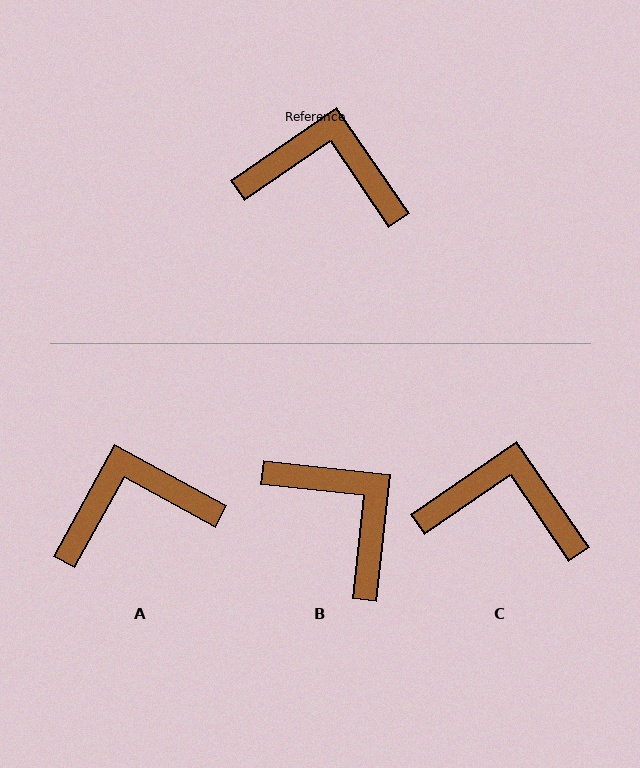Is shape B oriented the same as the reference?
No, it is off by about 41 degrees.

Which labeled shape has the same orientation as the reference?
C.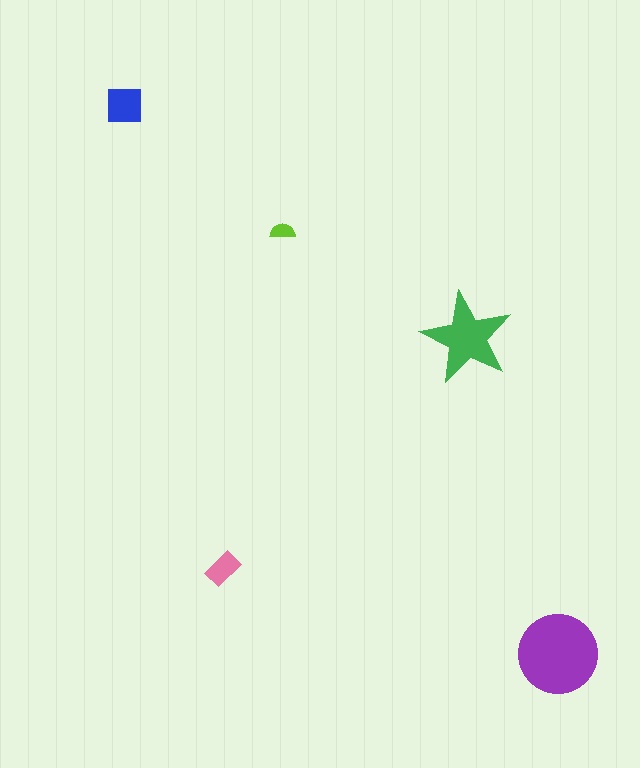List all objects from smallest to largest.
The lime semicircle, the pink rectangle, the blue square, the green star, the purple circle.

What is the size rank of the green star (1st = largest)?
2nd.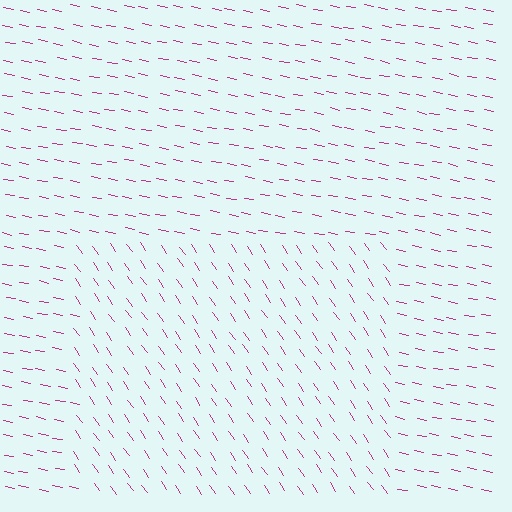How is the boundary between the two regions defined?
The boundary is defined purely by a change in line orientation (approximately 45 degrees difference). All lines are the same color and thickness.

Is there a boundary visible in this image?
Yes, there is a texture boundary formed by a change in line orientation.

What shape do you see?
I see a rectangle.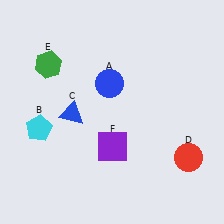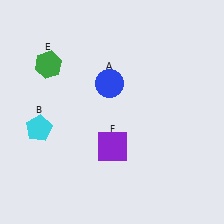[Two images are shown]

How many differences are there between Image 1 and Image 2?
There are 2 differences between the two images.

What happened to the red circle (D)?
The red circle (D) was removed in Image 2. It was in the bottom-right area of Image 1.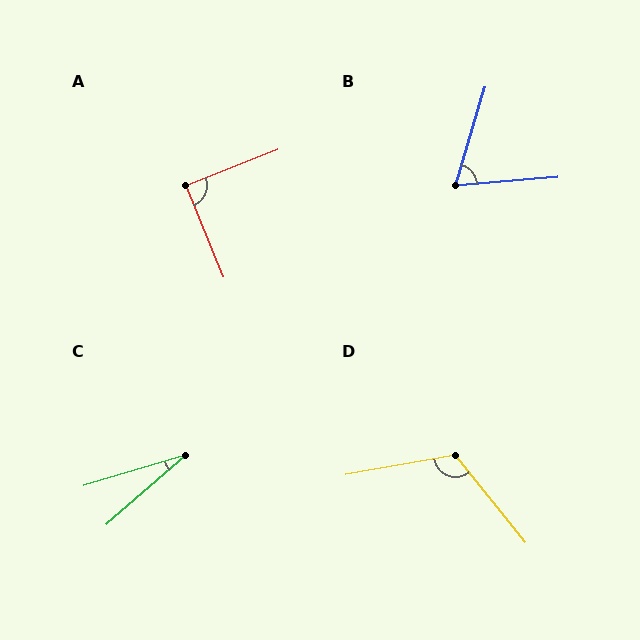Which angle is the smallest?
C, at approximately 24 degrees.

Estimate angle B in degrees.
Approximately 69 degrees.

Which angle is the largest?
D, at approximately 119 degrees.